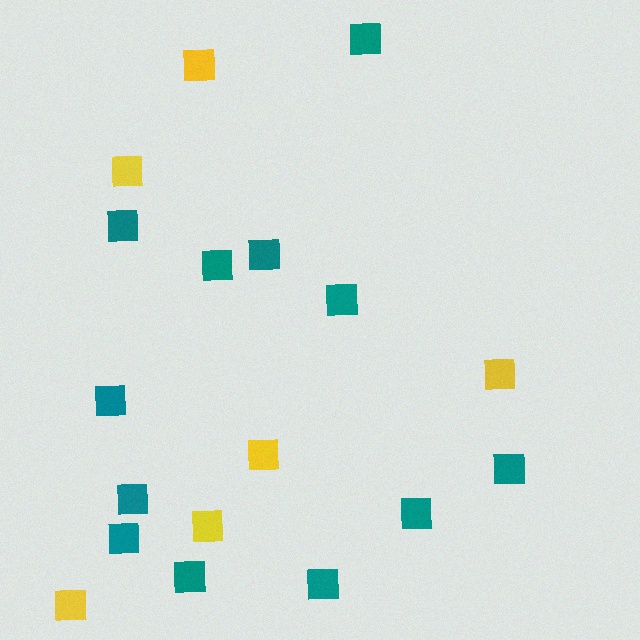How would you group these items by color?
There are 2 groups: one group of teal squares (12) and one group of yellow squares (6).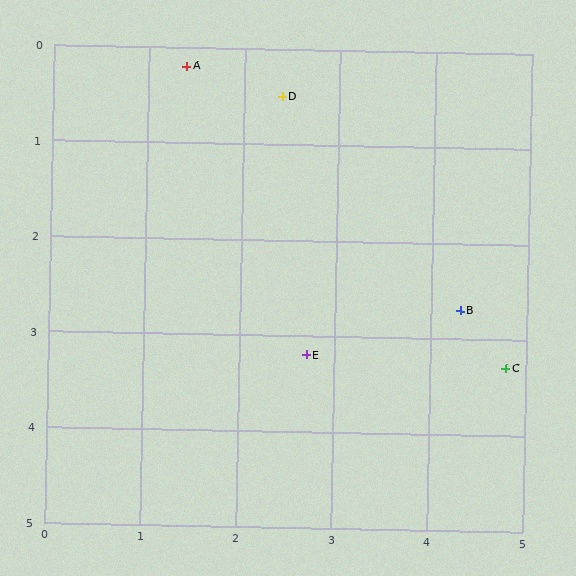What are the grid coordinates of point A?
Point A is at approximately (1.4, 0.2).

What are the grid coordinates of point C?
Point C is at approximately (4.8, 3.3).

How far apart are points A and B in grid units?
Points A and B are about 3.8 grid units apart.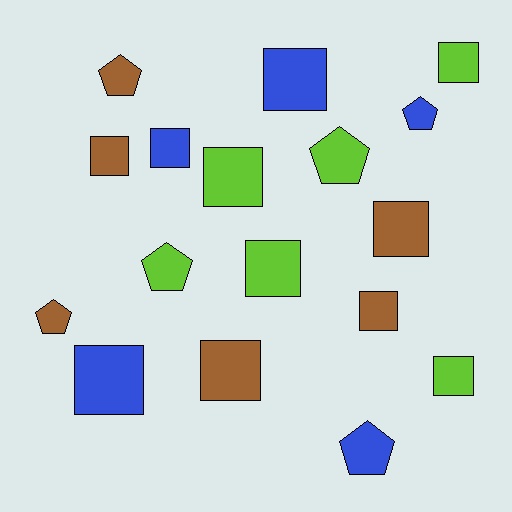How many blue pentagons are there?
There are 2 blue pentagons.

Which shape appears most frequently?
Square, with 11 objects.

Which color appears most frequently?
Brown, with 6 objects.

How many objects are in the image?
There are 17 objects.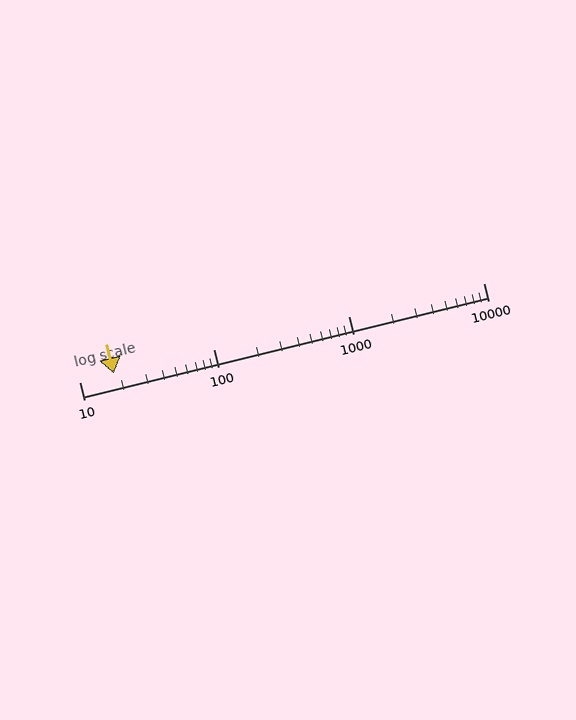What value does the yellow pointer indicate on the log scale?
The pointer indicates approximately 18.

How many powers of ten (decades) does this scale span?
The scale spans 3 decades, from 10 to 10000.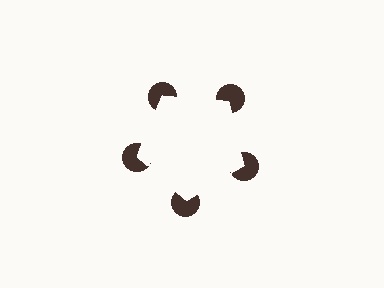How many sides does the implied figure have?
5 sides.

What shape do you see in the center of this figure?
An illusory pentagon — its edges are inferred from the aligned wedge cuts in the pac-man discs, not physically drawn.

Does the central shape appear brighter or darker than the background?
It typically appears slightly brighter than the background, even though no actual brightness change is drawn.